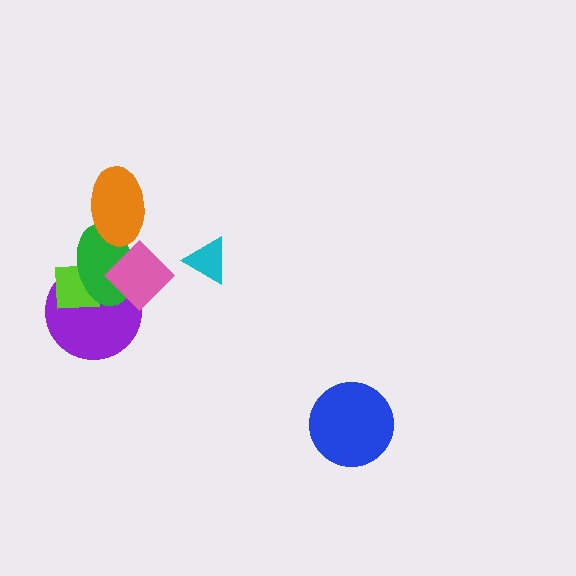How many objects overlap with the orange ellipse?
1 object overlaps with the orange ellipse.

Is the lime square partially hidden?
Yes, it is partially covered by another shape.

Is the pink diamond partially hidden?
No, no other shape covers it.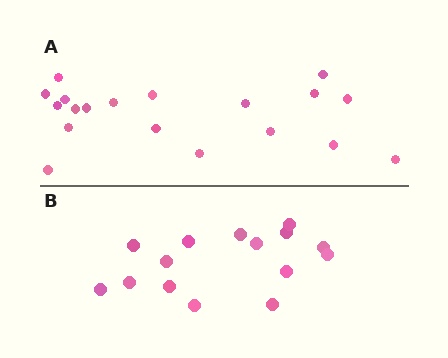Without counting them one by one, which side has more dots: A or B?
Region A (the top region) has more dots.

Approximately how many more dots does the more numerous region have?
Region A has about 4 more dots than region B.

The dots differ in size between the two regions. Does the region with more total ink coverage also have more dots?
No. Region B has more total ink coverage because its dots are larger, but region A actually contains more individual dots. Total area can be misleading — the number of items is what matters here.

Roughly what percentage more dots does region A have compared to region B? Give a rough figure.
About 25% more.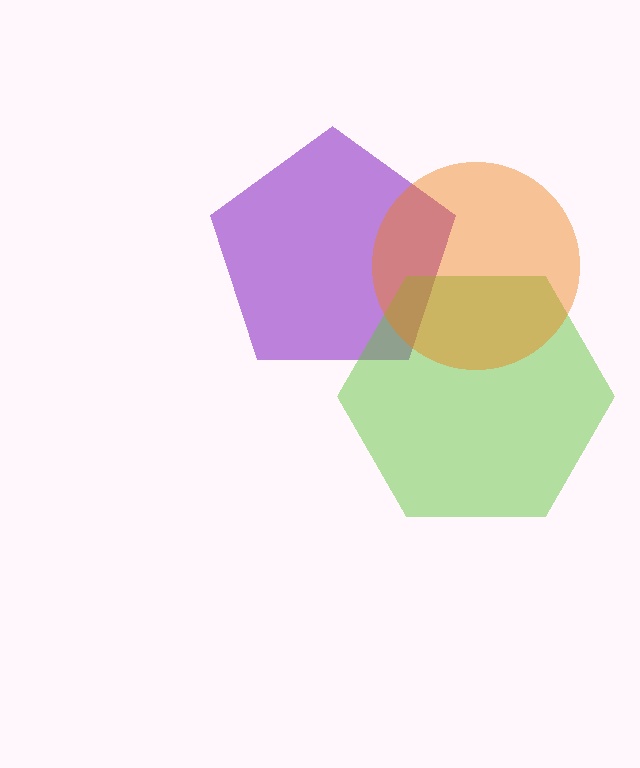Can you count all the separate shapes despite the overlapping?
Yes, there are 3 separate shapes.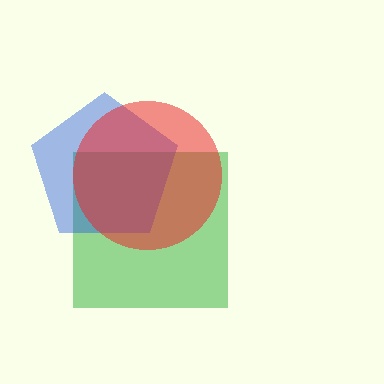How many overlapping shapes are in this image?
There are 3 overlapping shapes in the image.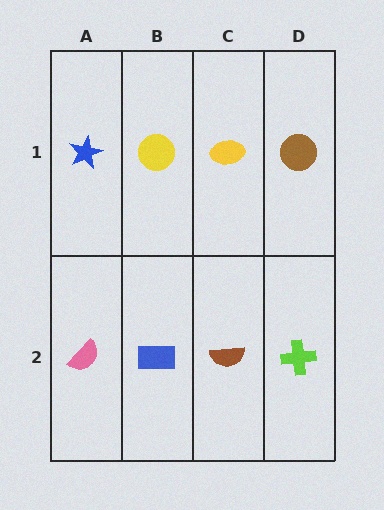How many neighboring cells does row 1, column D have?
2.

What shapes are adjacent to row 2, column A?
A blue star (row 1, column A), a blue rectangle (row 2, column B).